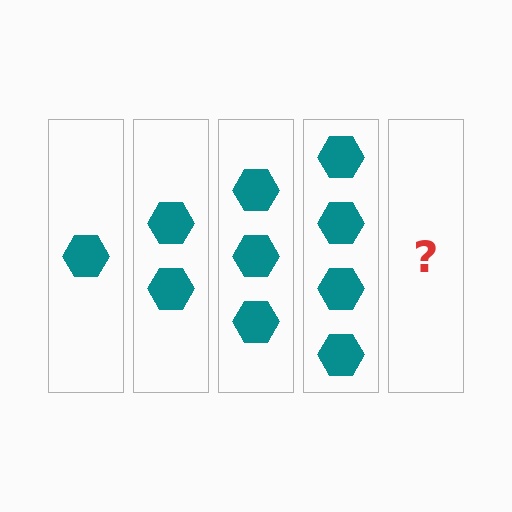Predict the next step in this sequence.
The next step is 5 hexagons.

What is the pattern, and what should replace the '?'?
The pattern is that each step adds one more hexagon. The '?' should be 5 hexagons.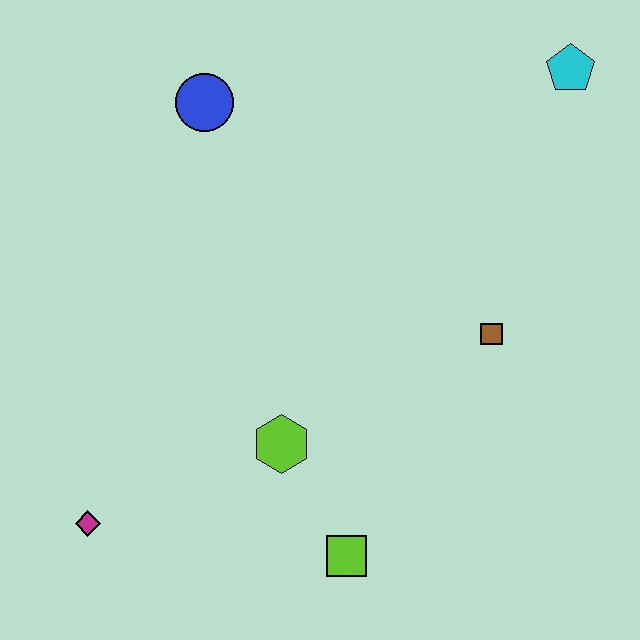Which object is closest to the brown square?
The lime hexagon is closest to the brown square.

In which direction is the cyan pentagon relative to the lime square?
The cyan pentagon is above the lime square.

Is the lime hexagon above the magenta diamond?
Yes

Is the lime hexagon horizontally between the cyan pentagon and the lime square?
No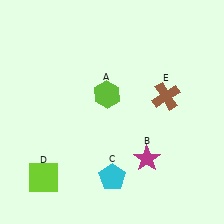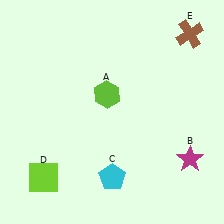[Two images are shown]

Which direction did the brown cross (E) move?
The brown cross (E) moved up.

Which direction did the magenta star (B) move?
The magenta star (B) moved right.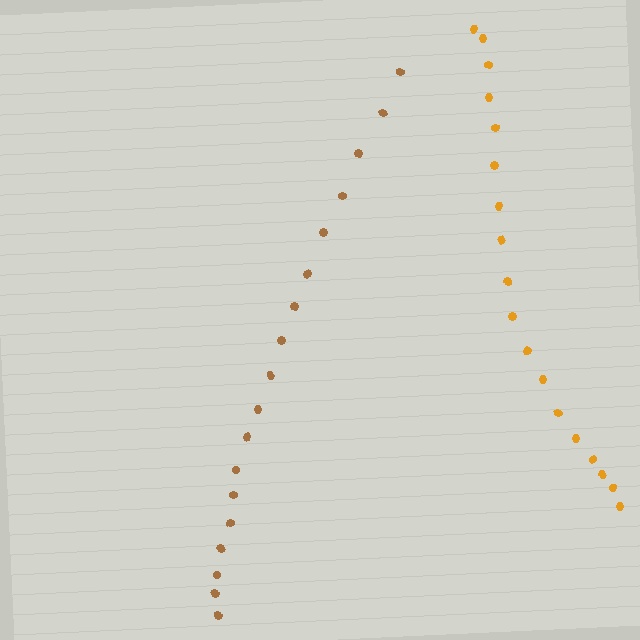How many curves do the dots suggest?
There are 2 distinct paths.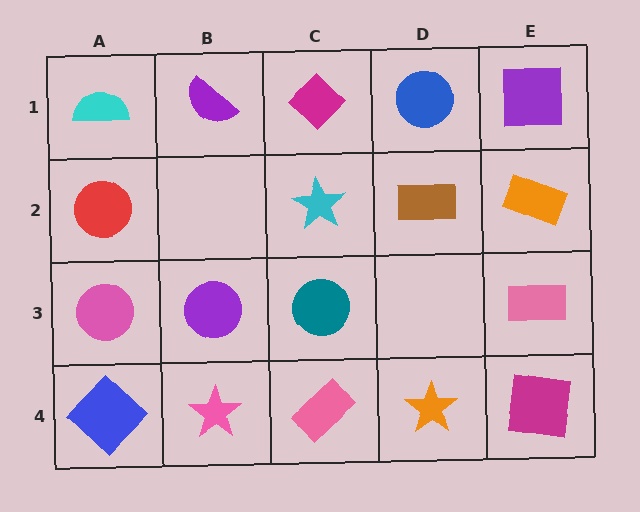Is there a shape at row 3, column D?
No, that cell is empty.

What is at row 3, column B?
A purple circle.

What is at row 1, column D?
A blue circle.